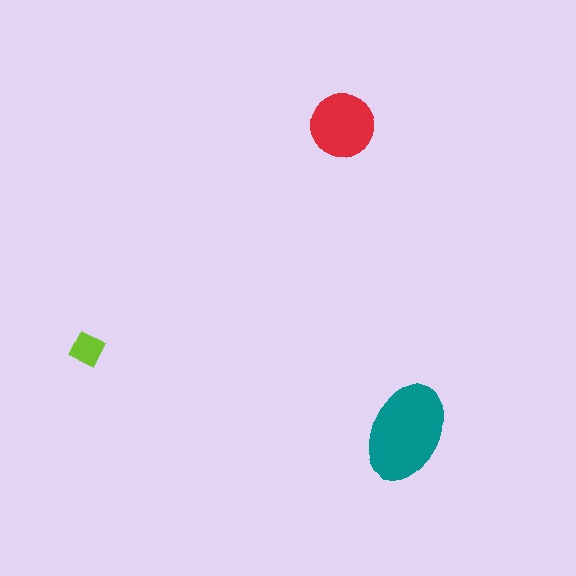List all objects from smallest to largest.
The lime diamond, the red circle, the teal ellipse.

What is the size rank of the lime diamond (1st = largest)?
3rd.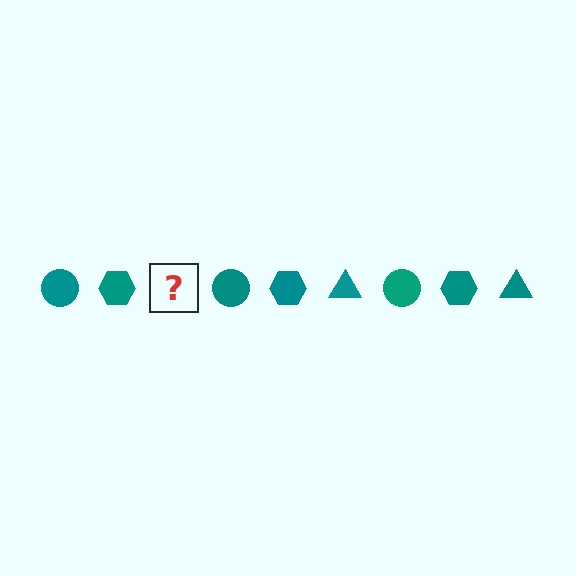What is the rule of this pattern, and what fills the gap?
The rule is that the pattern cycles through circle, hexagon, triangle shapes in teal. The gap should be filled with a teal triangle.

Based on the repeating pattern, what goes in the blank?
The blank should be a teal triangle.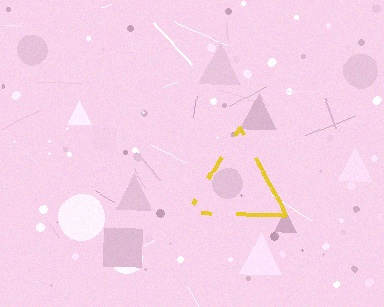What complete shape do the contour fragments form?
The contour fragments form a triangle.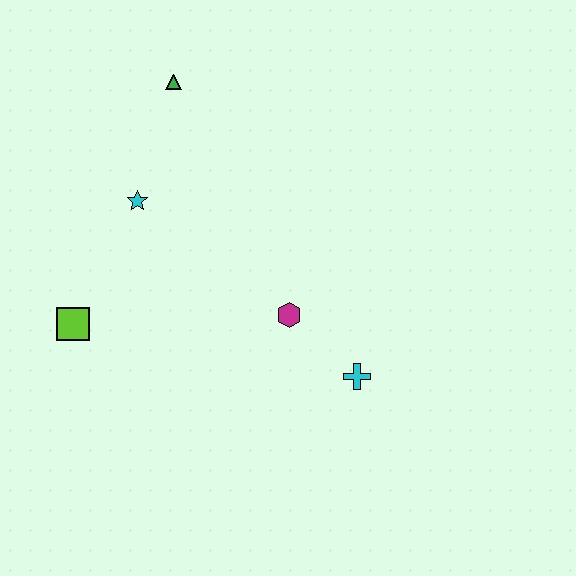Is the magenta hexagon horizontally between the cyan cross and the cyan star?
Yes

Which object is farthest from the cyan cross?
The green triangle is farthest from the cyan cross.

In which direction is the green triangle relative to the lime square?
The green triangle is above the lime square.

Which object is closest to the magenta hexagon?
The cyan cross is closest to the magenta hexagon.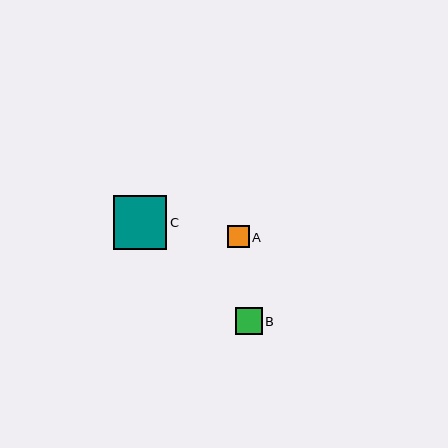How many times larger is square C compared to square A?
Square C is approximately 2.5 times the size of square A.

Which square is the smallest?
Square A is the smallest with a size of approximately 21 pixels.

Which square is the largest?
Square C is the largest with a size of approximately 54 pixels.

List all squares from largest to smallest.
From largest to smallest: C, B, A.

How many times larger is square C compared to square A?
Square C is approximately 2.5 times the size of square A.